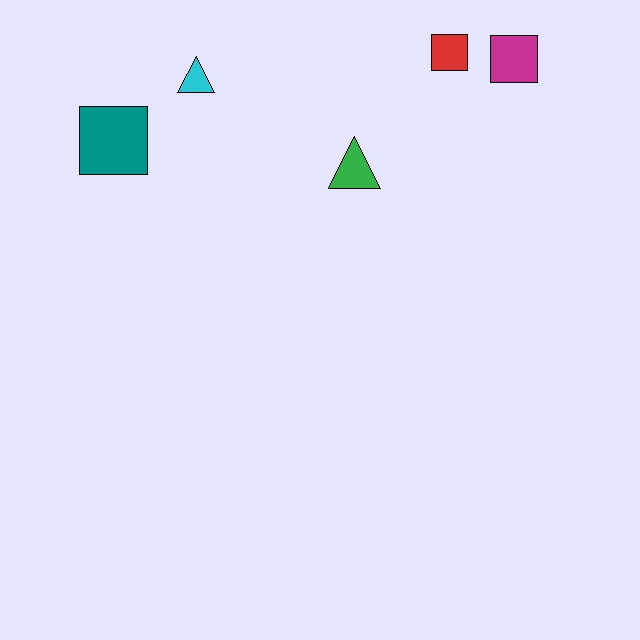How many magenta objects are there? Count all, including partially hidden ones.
There is 1 magenta object.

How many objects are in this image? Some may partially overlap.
There are 5 objects.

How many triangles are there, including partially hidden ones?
There are 2 triangles.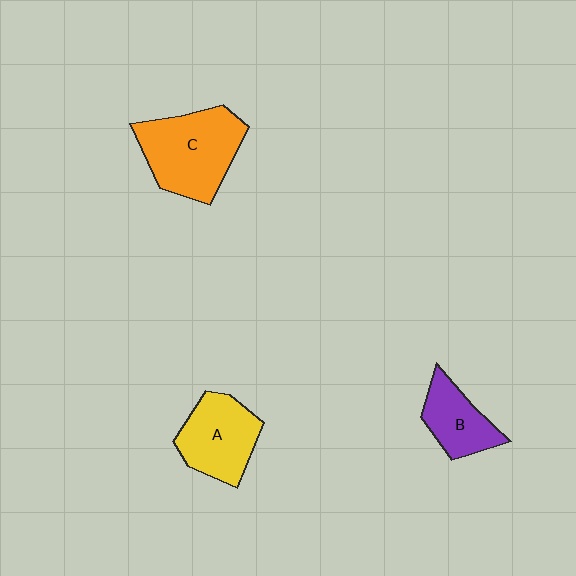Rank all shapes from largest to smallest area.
From largest to smallest: C (orange), A (yellow), B (purple).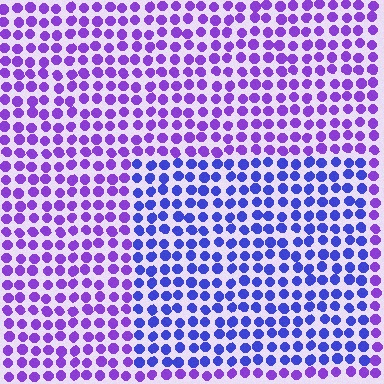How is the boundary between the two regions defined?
The boundary is defined purely by a slight shift in hue (about 35 degrees). Spacing, size, and orientation are identical on both sides.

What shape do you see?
I see a rectangle.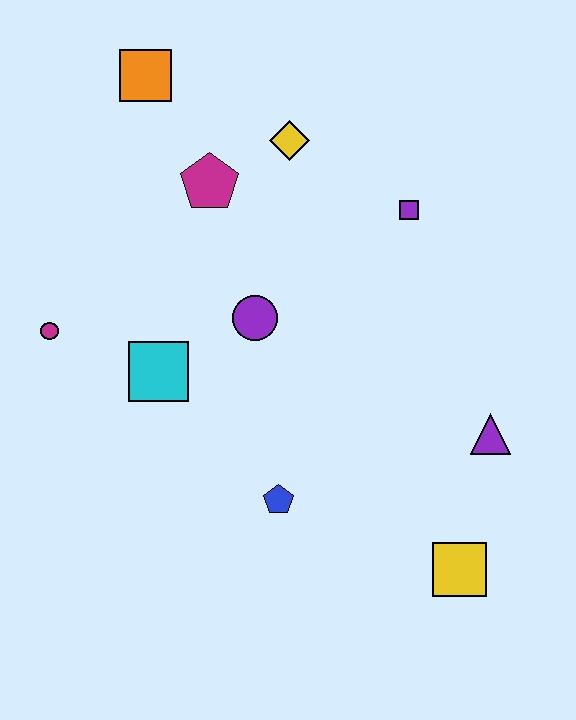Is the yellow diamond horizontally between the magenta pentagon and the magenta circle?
No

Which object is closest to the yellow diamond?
The magenta pentagon is closest to the yellow diamond.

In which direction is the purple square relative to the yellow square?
The purple square is above the yellow square.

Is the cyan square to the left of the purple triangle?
Yes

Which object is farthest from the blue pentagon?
The orange square is farthest from the blue pentagon.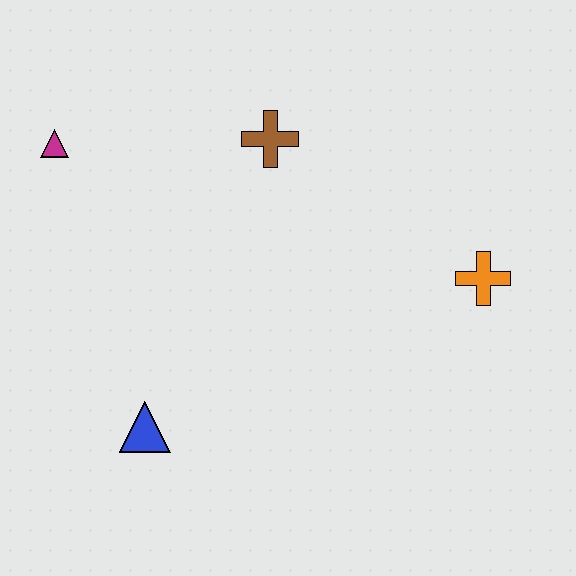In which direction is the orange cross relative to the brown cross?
The orange cross is to the right of the brown cross.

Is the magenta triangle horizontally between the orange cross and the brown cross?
No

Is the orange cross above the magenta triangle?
No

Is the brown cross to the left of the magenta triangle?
No